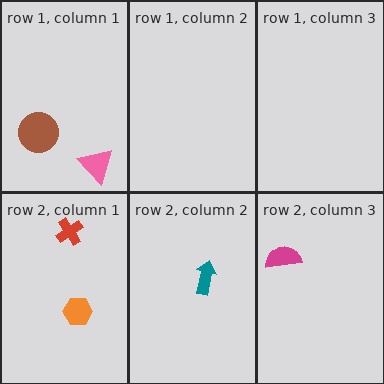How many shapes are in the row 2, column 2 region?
1.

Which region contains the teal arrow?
The row 2, column 2 region.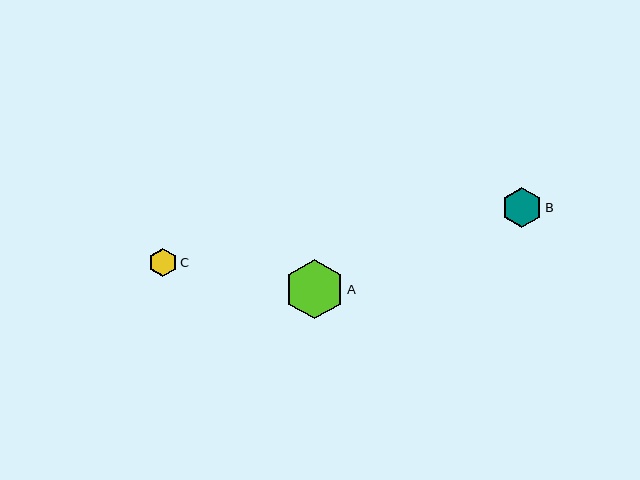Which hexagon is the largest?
Hexagon A is the largest with a size of approximately 59 pixels.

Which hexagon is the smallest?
Hexagon C is the smallest with a size of approximately 28 pixels.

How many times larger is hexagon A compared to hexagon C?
Hexagon A is approximately 2.1 times the size of hexagon C.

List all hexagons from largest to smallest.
From largest to smallest: A, B, C.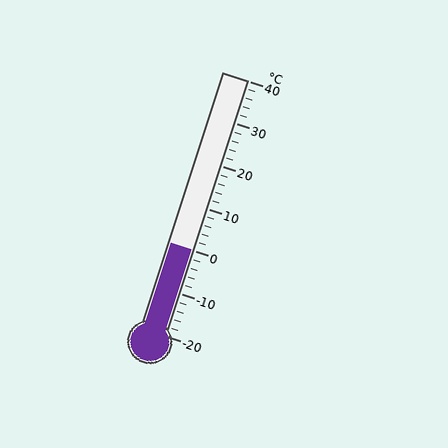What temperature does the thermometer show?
The thermometer shows approximately 0°C.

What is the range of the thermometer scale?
The thermometer scale ranges from -20°C to 40°C.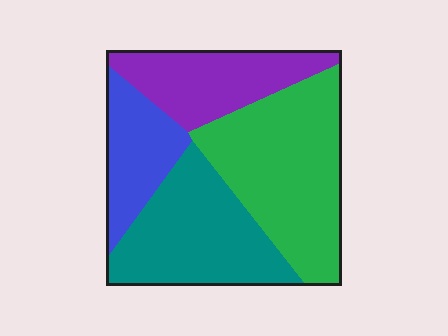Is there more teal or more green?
Green.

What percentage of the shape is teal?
Teal takes up between a quarter and a half of the shape.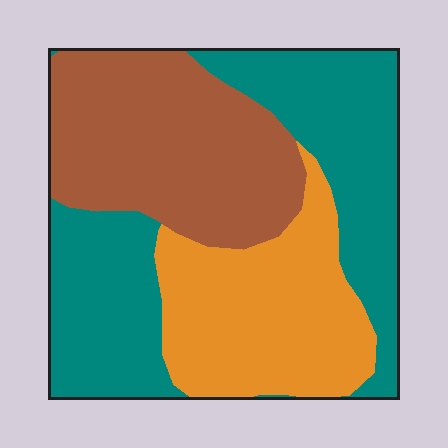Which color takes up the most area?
Teal, at roughly 40%.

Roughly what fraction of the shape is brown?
Brown covers around 30% of the shape.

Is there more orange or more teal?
Teal.